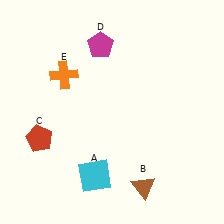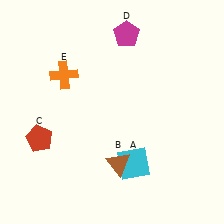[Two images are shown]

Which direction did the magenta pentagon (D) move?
The magenta pentagon (D) moved right.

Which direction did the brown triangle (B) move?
The brown triangle (B) moved left.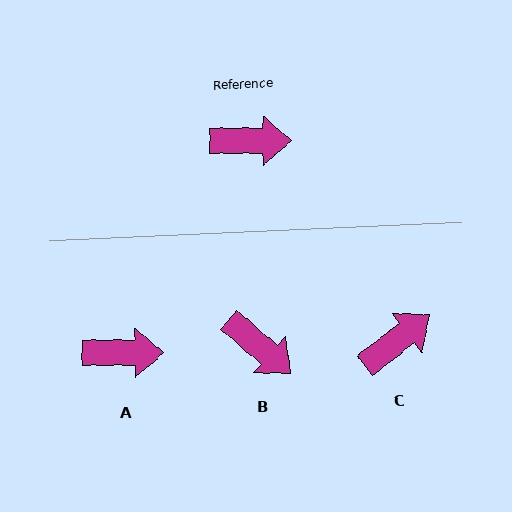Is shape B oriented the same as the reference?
No, it is off by about 41 degrees.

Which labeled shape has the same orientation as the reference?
A.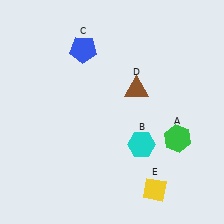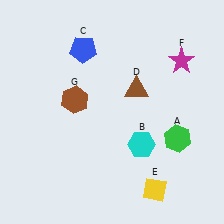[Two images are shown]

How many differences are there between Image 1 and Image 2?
There are 2 differences between the two images.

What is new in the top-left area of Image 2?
A brown hexagon (G) was added in the top-left area of Image 2.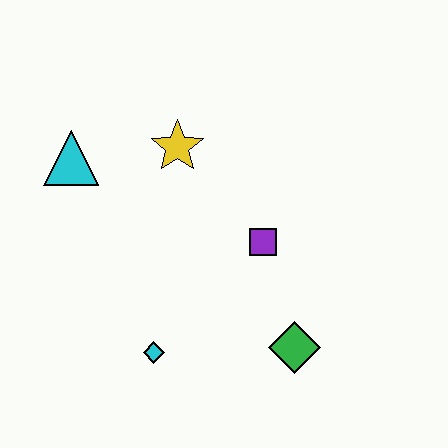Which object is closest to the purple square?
The green diamond is closest to the purple square.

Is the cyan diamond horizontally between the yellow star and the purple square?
No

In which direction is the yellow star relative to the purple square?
The yellow star is above the purple square.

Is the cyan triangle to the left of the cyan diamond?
Yes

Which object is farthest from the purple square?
The cyan triangle is farthest from the purple square.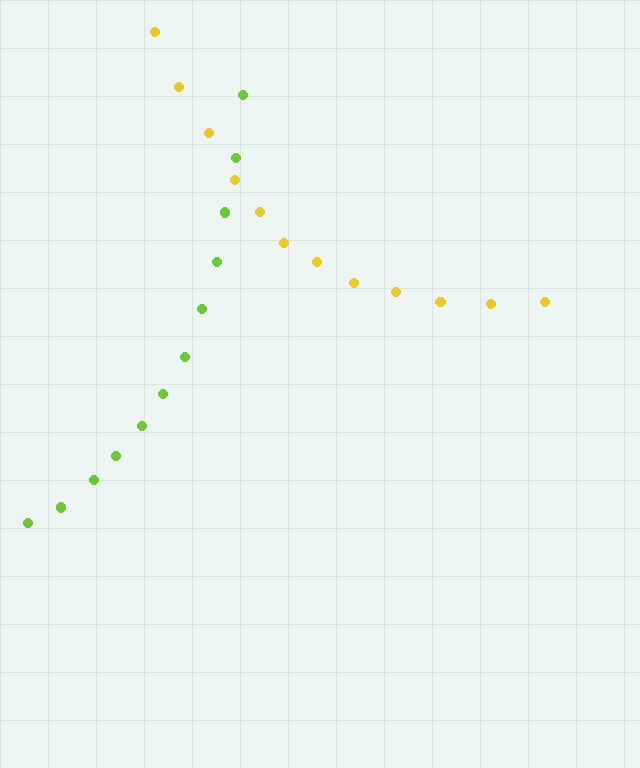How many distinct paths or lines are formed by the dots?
There are 2 distinct paths.